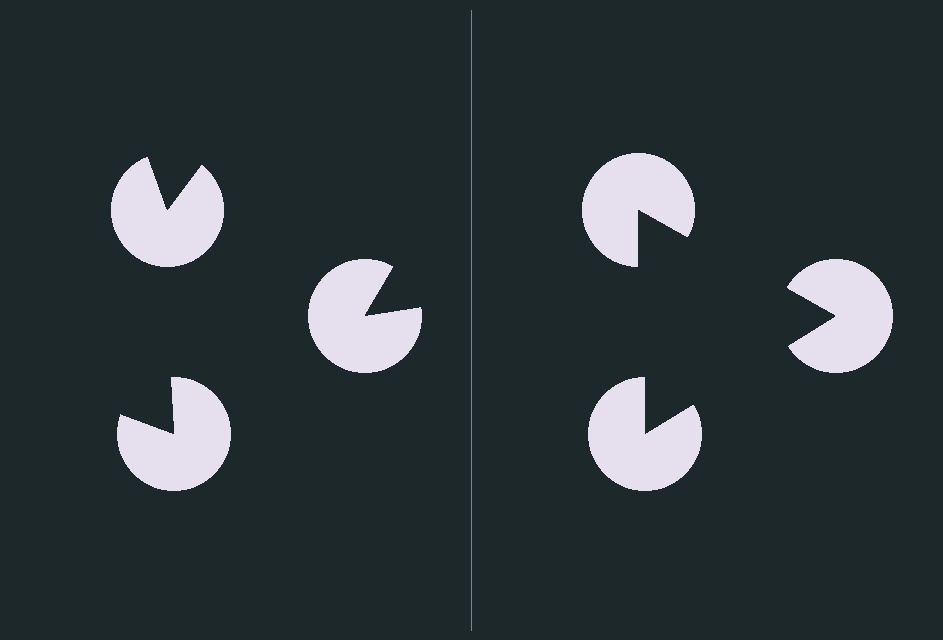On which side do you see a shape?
An illusory triangle appears on the right side. On the left side the wedge cuts are rotated, so no coherent shape forms.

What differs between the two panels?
The pac-man discs are positioned identically on both sides; only the wedge orientations differ. On the right they align to a triangle; on the left they are misaligned.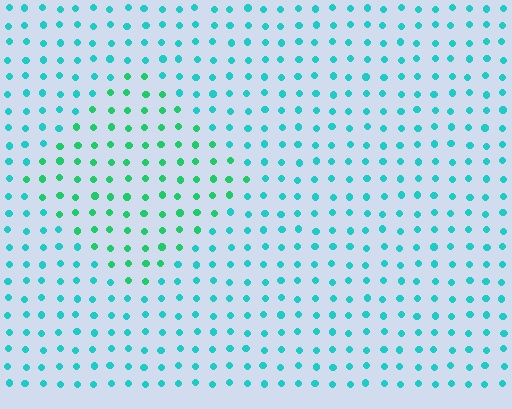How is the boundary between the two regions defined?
The boundary is defined purely by a slight shift in hue (about 32 degrees). Spacing, size, and orientation are identical on both sides.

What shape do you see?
I see a diamond.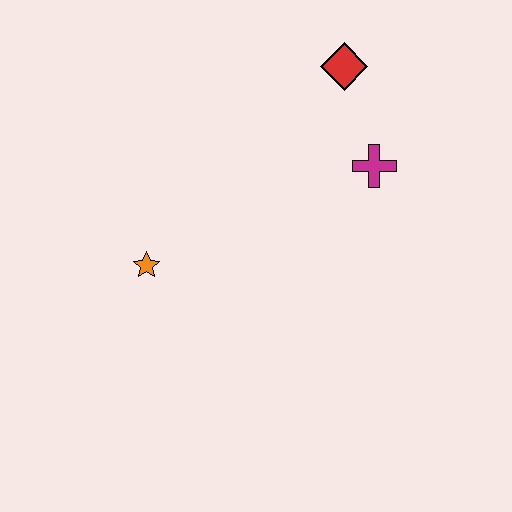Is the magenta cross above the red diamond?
No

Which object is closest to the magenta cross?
The red diamond is closest to the magenta cross.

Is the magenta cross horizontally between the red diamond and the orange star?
No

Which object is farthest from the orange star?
The red diamond is farthest from the orange star.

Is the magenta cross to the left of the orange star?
No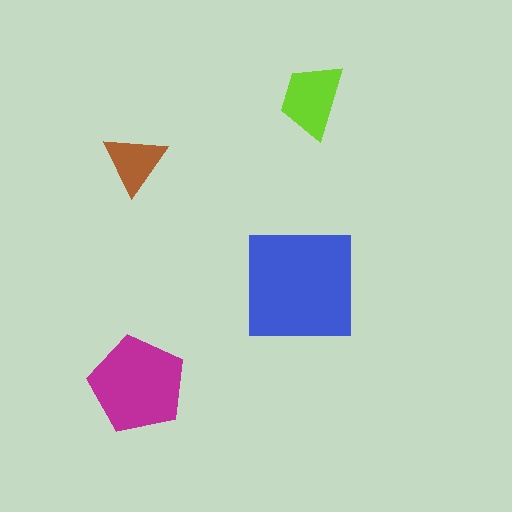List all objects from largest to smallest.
The blue square, the magenta pentagon, the lime trapezoid, the brown triangle.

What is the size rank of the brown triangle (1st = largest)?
4th.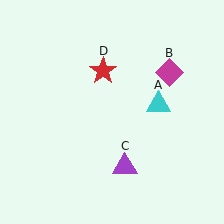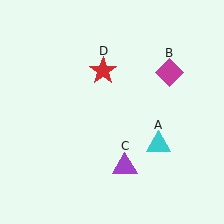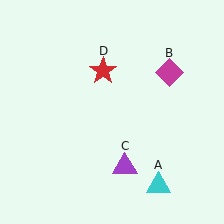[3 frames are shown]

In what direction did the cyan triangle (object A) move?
The cyan triangle (object A) moved down.